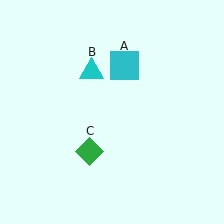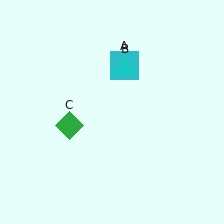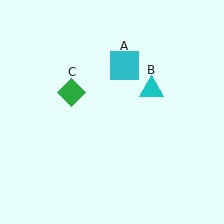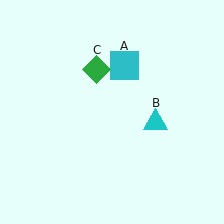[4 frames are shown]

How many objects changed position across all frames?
2 objects changed position: cyan triangle (object B), green diamond (object C).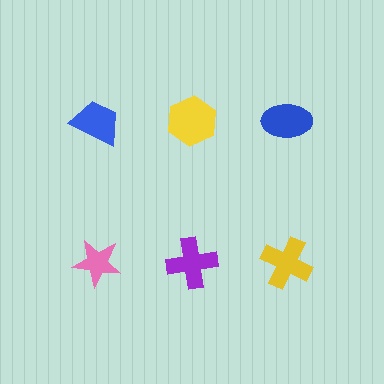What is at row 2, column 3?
A yellow cross.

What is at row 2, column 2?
A purple cross.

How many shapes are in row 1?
3 shapes.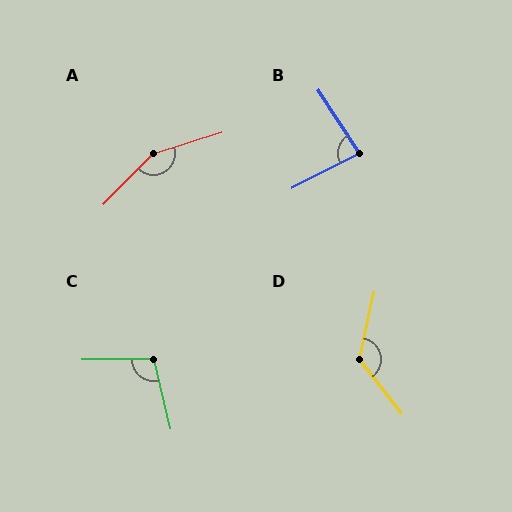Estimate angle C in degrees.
Approximately 103 degrees.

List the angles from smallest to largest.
B (84°), C (103°), D (130°), A (151°).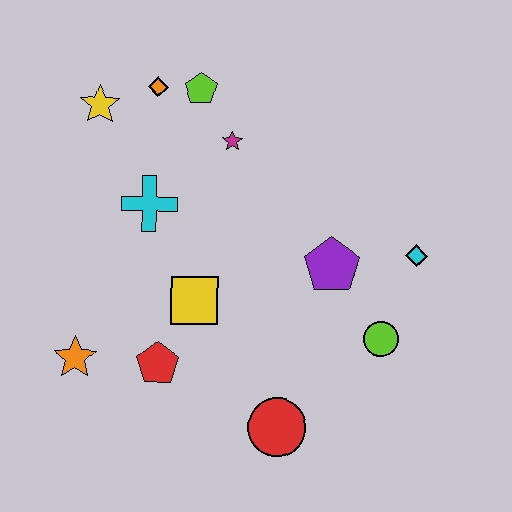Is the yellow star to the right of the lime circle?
No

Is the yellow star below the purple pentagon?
No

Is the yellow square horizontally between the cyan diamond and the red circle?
No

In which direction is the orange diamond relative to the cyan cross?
The orange diamond is above the cyan cross.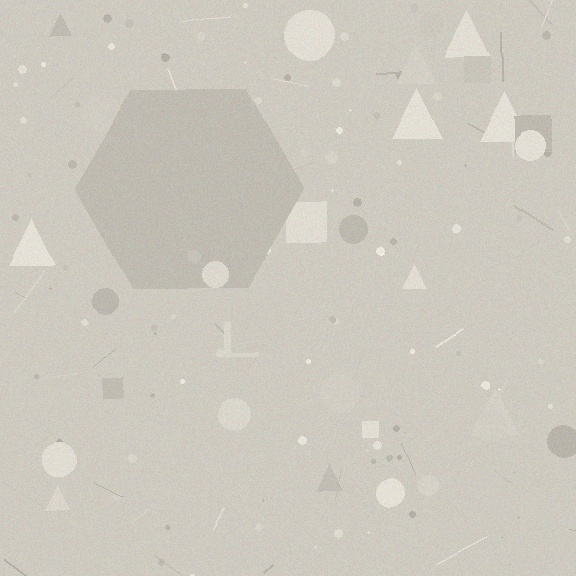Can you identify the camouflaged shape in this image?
The camouflaged shape is a hexagon.